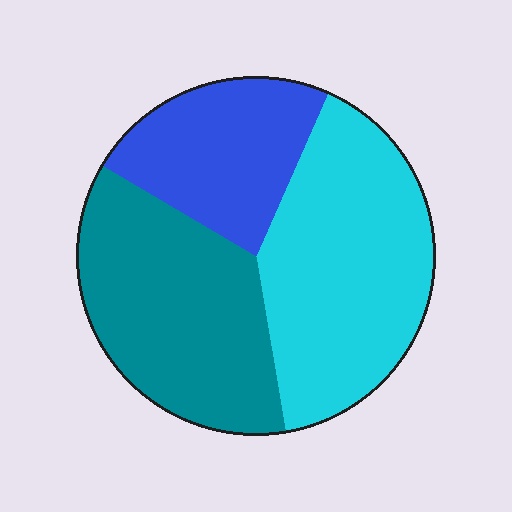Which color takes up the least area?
Blue, at roughly 25%.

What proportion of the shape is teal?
Teal covers around 35% of the shape.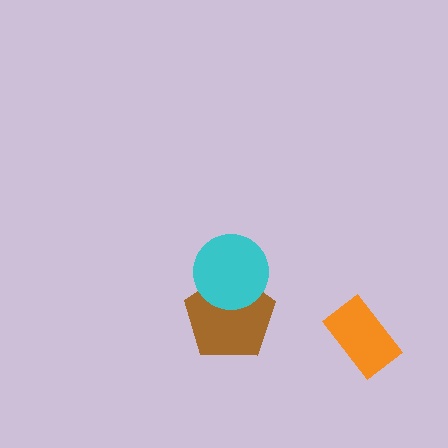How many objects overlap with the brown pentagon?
1 object overlaps with the brown pentagon.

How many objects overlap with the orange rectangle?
0 objects overlap with the orange rectangle.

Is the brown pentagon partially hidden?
Yes, it is partially covered by another shape.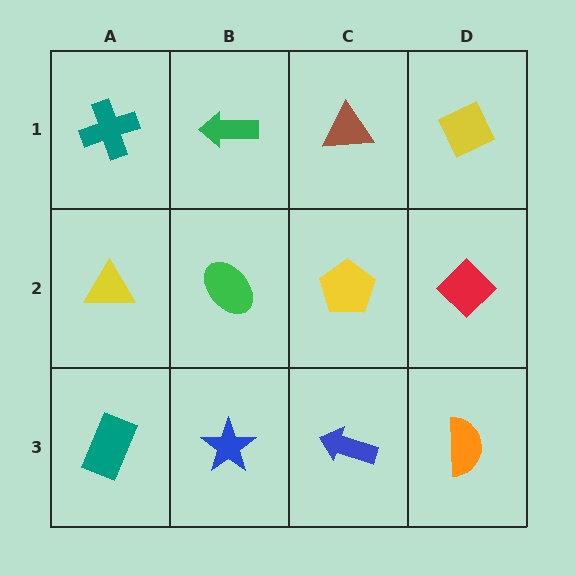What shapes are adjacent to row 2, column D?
A yellow diamond (row 1, column D), an orange semicircle (row 3, column D), a yellow pentagon (row 2, column C).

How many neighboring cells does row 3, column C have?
3.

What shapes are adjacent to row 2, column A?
A teal cross (row 1, column A), a teal rectangle (row 3, column A), a green ellipse (row 2, column B).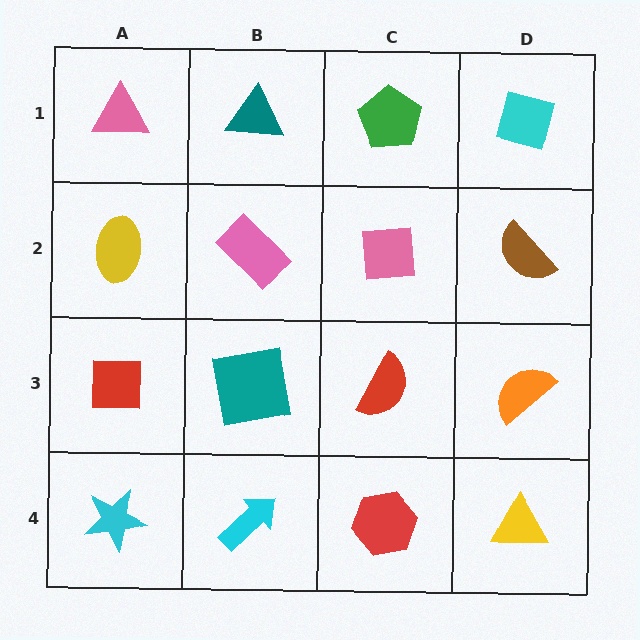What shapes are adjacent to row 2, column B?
A teal triangle (row 1, column B), a teal square (row 3, column B), a yellow ellipse (row 2, column A), a pink square (row 2, column C).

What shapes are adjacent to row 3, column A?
A yellow ellipse (row 2, column A), a cyan star (row 4, column A), a teal square (row 3, column B).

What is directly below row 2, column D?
An orange semicircle.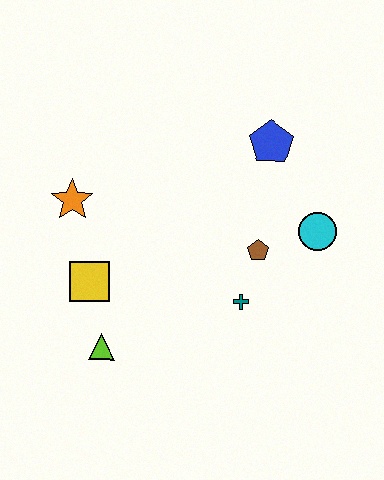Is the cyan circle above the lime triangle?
Yes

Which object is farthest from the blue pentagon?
The lime triangle is farthest from the blue pentagon.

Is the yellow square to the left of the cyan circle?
Yes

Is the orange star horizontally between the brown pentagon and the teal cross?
No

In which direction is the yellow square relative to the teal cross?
The yellow square is to the left of the teal cross.